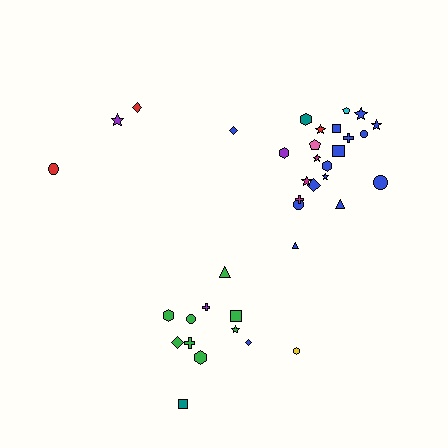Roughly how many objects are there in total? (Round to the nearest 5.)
Roughly 35 objects in total.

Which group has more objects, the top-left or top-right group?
The top-right group.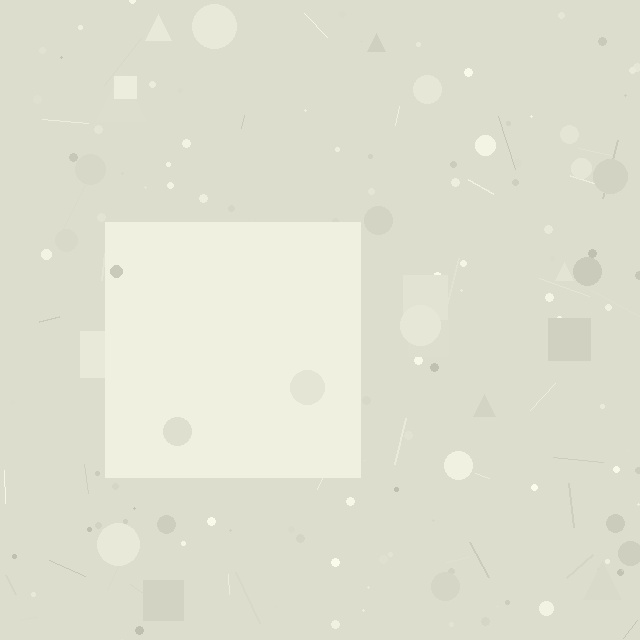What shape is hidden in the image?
A square is hidden in the image.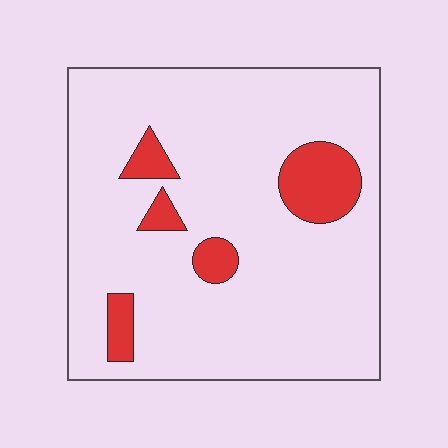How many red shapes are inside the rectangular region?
5.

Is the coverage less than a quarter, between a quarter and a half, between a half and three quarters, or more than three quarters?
Less than a quarter.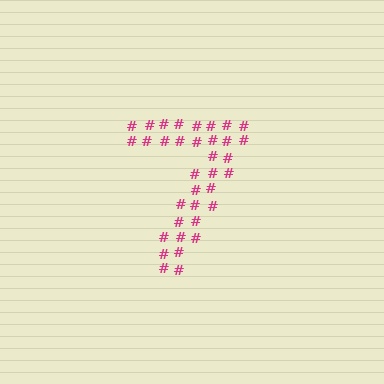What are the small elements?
The small elements are hash symbols.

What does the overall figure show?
The overall figure shows the digit 7.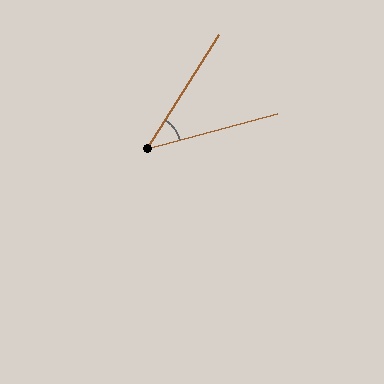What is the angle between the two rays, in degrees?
Approximately 42 degrees.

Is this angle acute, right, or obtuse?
It is acute.